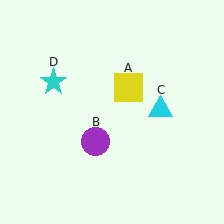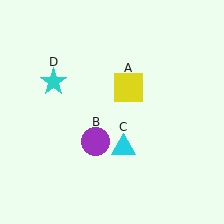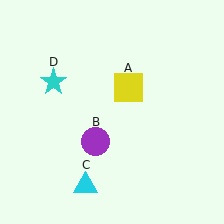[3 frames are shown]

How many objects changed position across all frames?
1 object changed position: cyan triangle (object C).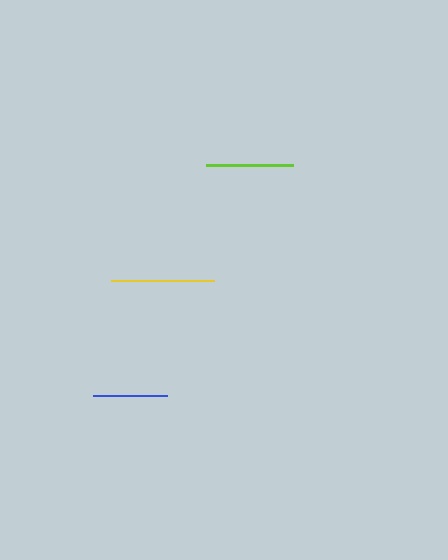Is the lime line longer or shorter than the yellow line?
The yellow line is longer than the lime line.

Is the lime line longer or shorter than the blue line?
The lime line is longer than the blue line.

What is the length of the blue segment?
The blue segment is approximately 75 pixels long.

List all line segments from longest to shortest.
From longest to shortest: yellow, lime, blue.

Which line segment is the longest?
The yellow line is the longest at approximately 103 pixels.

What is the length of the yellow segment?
The yellow segment is approximately 103 pixels long.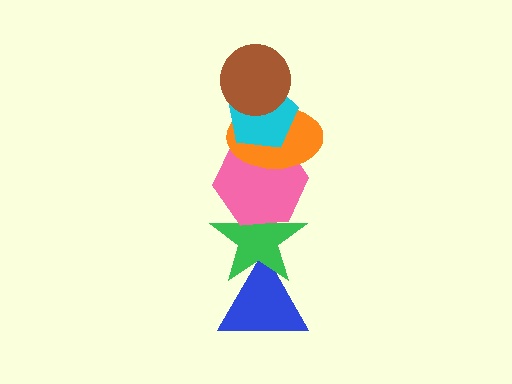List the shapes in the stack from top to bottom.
From top to bottom: the brown circle, the cyan pentagon, the orange ellipse, the pink hexagon, the green star, the blue triangle.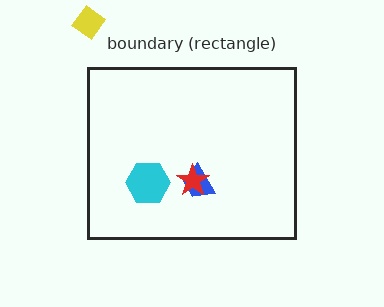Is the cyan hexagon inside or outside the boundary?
Inside.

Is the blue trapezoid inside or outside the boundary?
Inside.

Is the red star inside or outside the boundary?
Inside.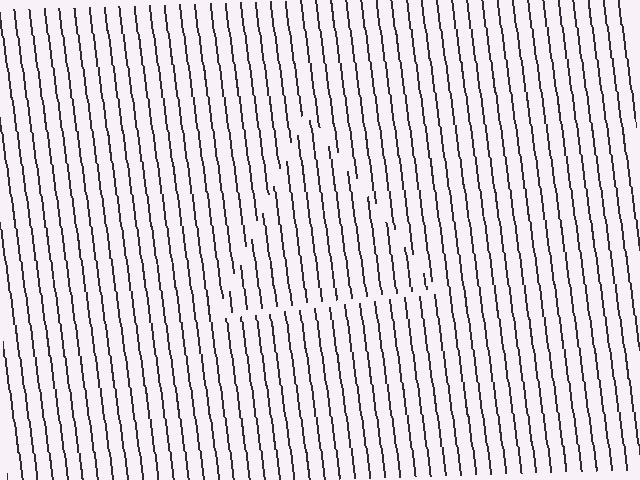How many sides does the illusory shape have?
3 sides — the line-ends trace a triangle.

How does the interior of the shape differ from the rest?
The interior of the shape contains the same grating, shifted by half a period — the contour is defined by the phase discontinuity where line-ends from the inner and outer gratings abut.